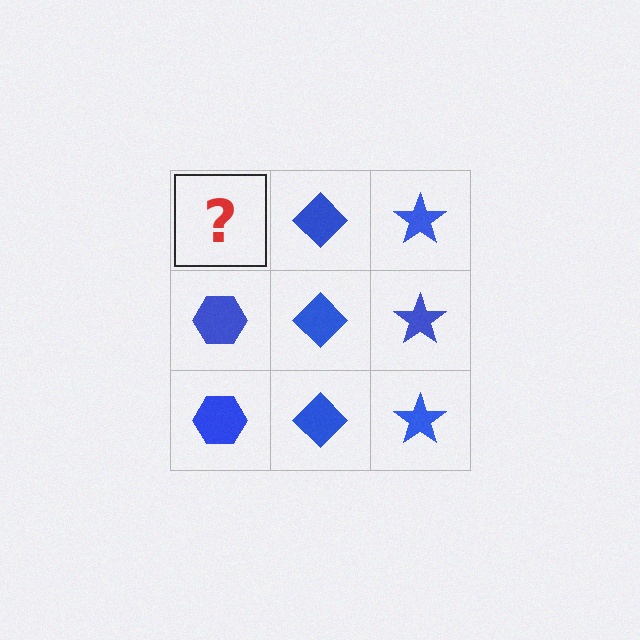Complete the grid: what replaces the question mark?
The question mark should be replaced with a blue hexagon.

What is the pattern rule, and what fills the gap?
The rule is that each column has a consistent shape. The gap should be filled with a blue hexagon.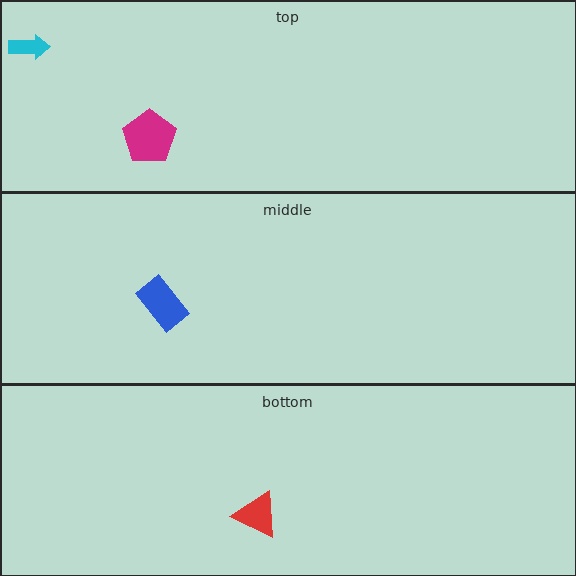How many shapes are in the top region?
2.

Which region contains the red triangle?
The bottom region.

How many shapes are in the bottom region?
1.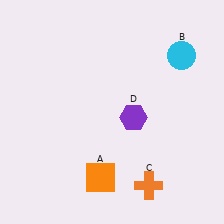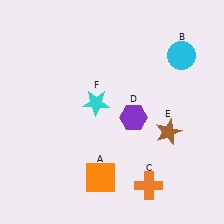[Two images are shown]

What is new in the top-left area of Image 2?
A cyan star (F) was added in the top-left area of Image 2.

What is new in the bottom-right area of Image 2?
A brown star (E) was added in the bottom-right area of Image 2.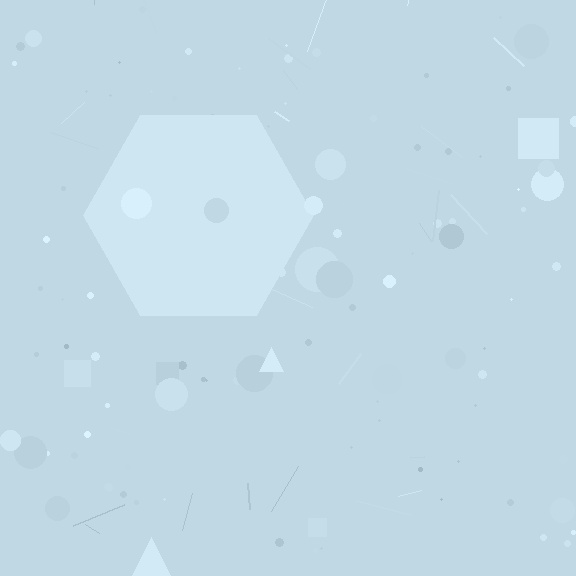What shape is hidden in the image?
A hexagon is hidden in the image.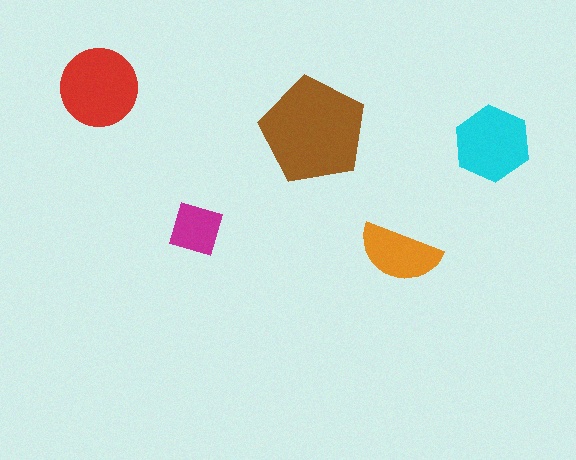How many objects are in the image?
There are 5 objects in the image.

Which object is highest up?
The red circle is topmost.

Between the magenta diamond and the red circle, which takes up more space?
The red circle.